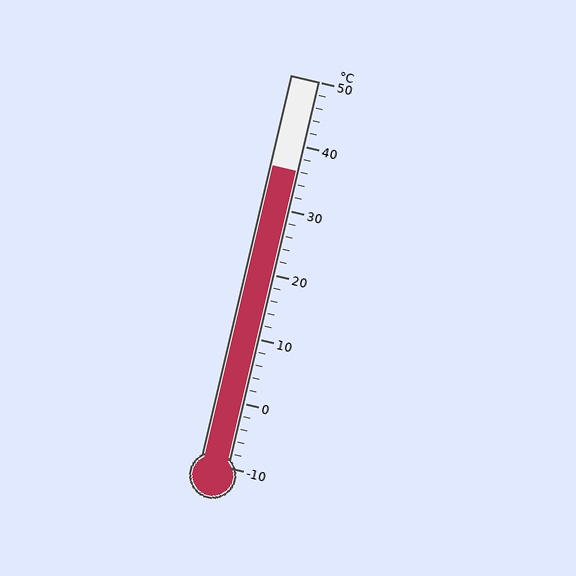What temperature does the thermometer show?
The thermometer shows approximately 36°C.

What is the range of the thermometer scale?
The thermometer scale ranges from -10°C to 50°C.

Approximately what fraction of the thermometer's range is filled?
The thermometer is filled to approximately 75% of its range.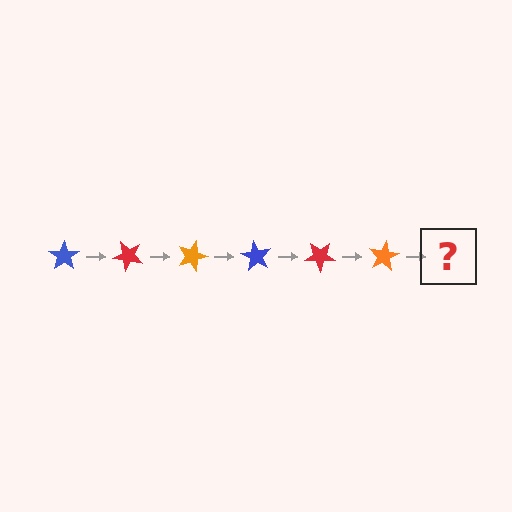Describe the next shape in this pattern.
It should be a blue star, rotated 270 degrees from the start.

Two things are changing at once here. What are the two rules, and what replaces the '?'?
The two rules are that it rotates 45 degrees each step and the color cycles through blue, red, and orange. The '?' should be a blue star, rotated 270 degrees from the start.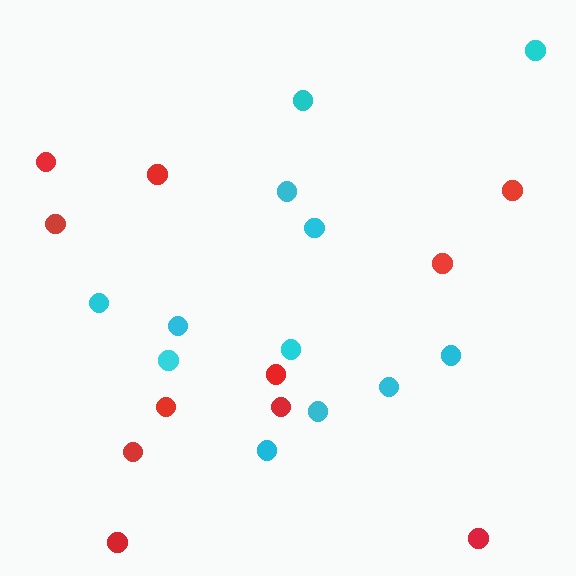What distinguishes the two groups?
There are 2 groups: one group of red circles (11) and one group of cyan circles (12).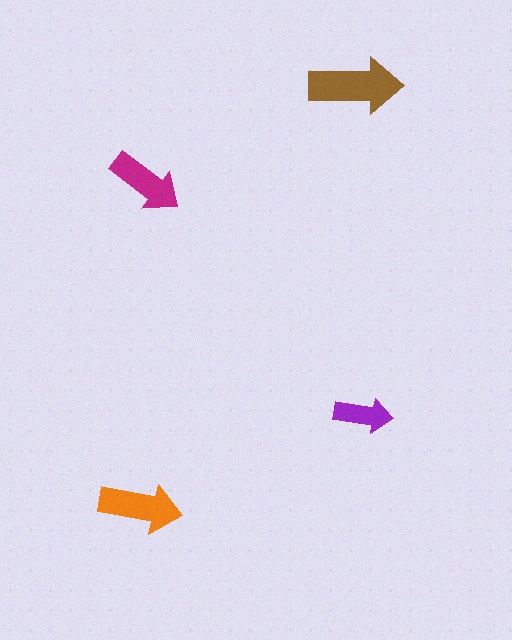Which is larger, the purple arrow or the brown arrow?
The brown one.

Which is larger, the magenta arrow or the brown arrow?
The brown one.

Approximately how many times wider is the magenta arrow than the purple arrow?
About 1.5 times wider.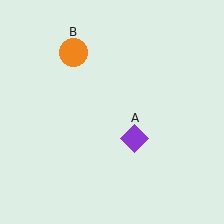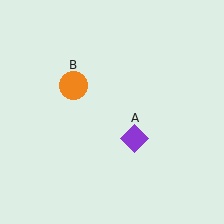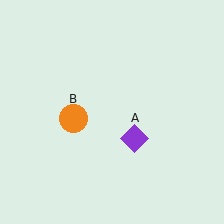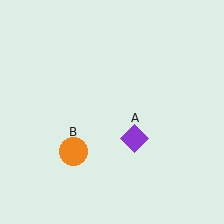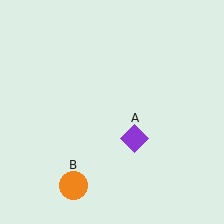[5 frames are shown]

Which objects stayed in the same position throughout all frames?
Purple diamond (object A) remained stationary.